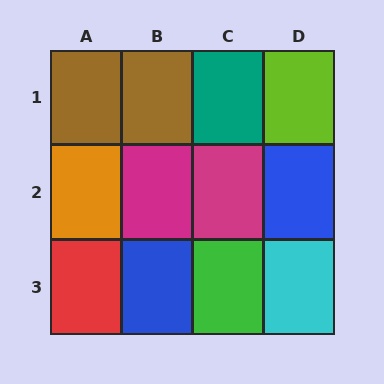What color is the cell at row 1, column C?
Teal.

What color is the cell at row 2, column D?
Blue.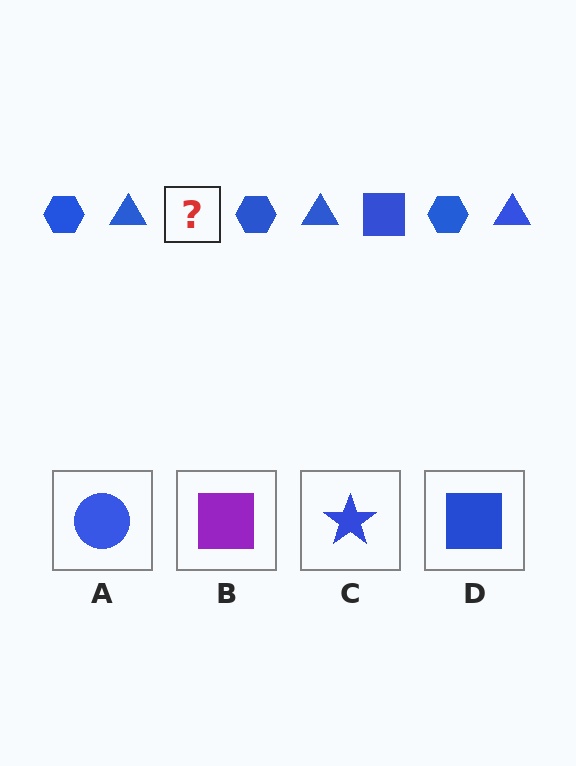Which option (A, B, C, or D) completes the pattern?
D.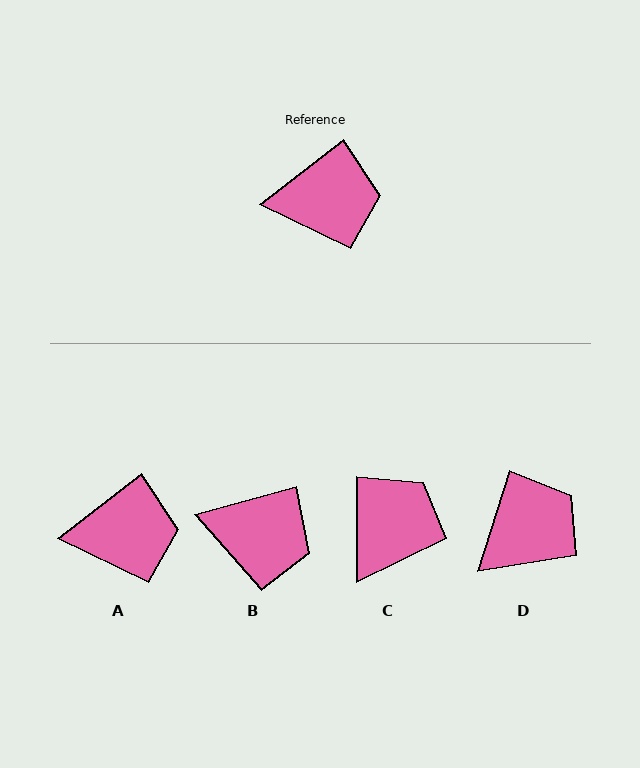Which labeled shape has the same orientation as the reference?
A.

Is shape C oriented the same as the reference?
No, it is off by about 52 degrees.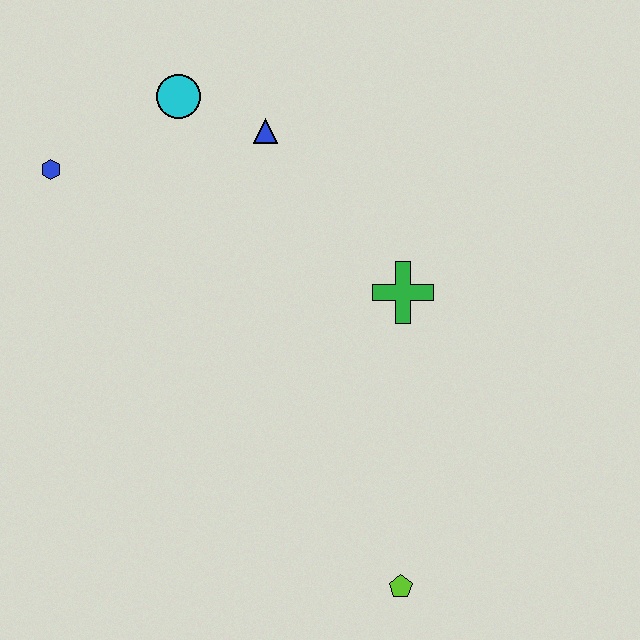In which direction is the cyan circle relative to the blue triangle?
The cyan circle is to the left of the blue triangle.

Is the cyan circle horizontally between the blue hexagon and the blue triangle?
Yes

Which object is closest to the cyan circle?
The blue triangle is closest to the cyan circle.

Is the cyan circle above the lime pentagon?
Yes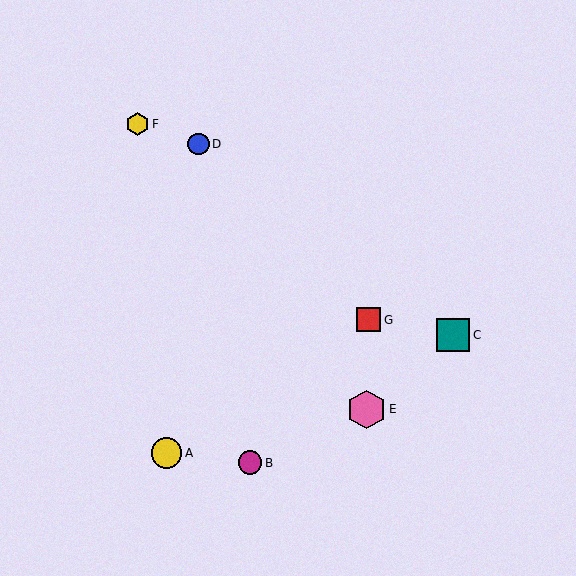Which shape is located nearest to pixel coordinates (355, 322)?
The red square (labeled G) at (369, 320) is nearest to that location.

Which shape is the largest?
The pink hexagon (labeled E) is the largest.